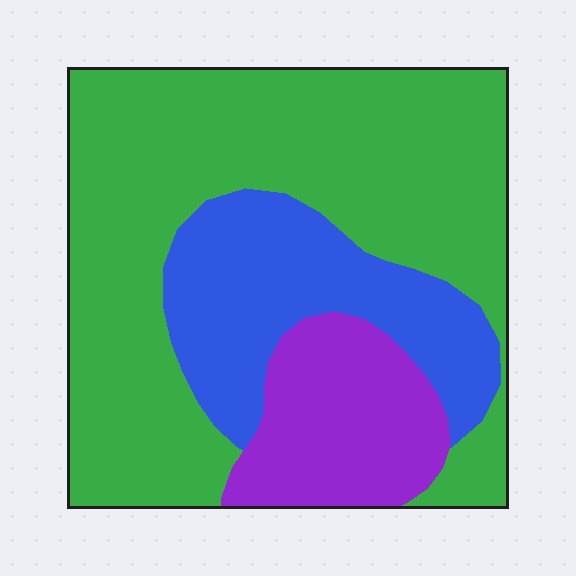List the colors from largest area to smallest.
From largest to smallest: green, blue, purple.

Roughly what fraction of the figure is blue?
Blue takes up about one quarter (1/4) of the figure.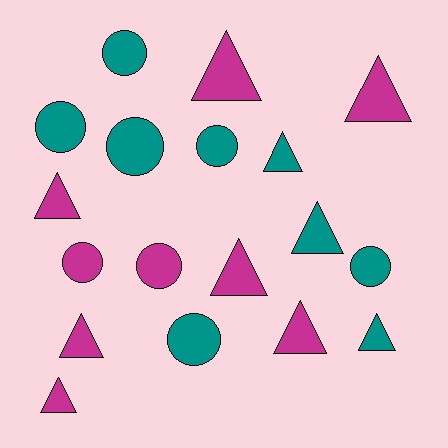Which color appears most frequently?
Magenta, with 9 objects.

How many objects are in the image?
There are 18 objects.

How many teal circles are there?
There are 6 teal circles.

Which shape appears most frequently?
Triangle, with 10 objects.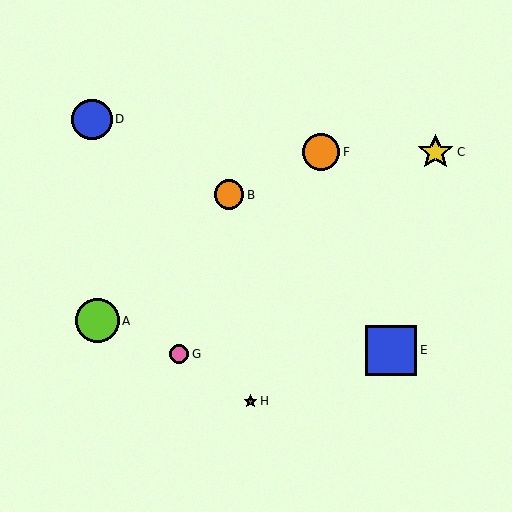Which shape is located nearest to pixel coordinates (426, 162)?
The yellow star (labeled C) at (436, 152) is nearest to that location.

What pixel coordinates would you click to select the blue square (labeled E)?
Click at (391, 350) to select the blue square E.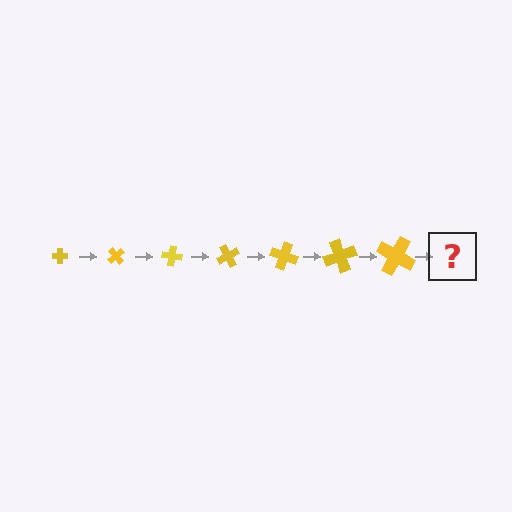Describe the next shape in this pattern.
It should be a cross, larger than the previous one and rotated 350 degrees from the start.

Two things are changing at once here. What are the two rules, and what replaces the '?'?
The two rules are that the cross grows larger each step and it rotates 50 degrees each step. The '?' should be a cross, larger than the previous one and rotated 350 degrees from the start.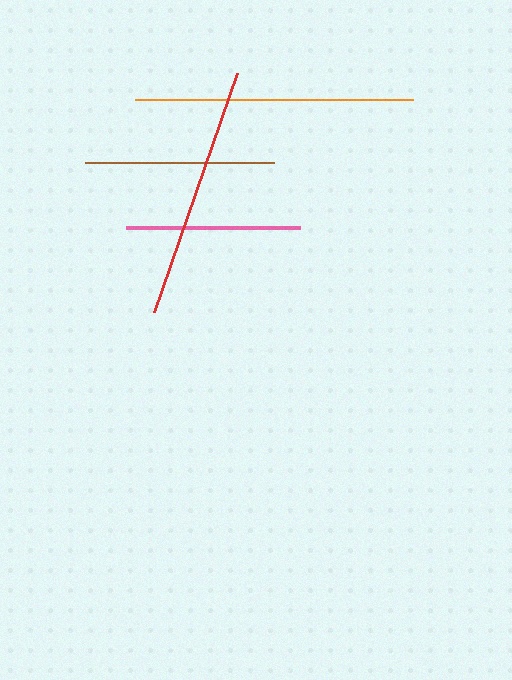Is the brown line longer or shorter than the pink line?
The brown line is longer than the pink line.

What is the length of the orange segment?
The orange segment is approximately 278 pixels long.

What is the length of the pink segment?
The pink segment is approximately 174 pixels long.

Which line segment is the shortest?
The pink line is the shortest at approximately 174 pixels.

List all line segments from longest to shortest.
From longest to shortest: orange, red, brown, pink.